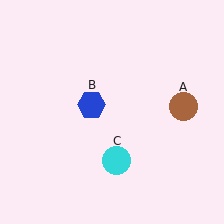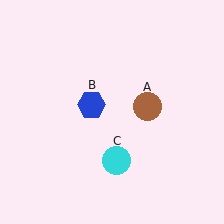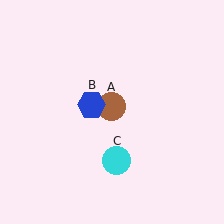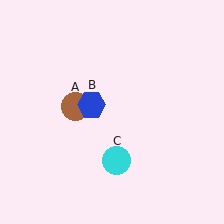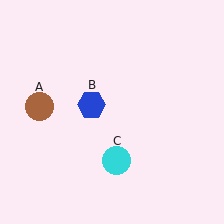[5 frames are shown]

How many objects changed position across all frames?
1 object changed position: brown circle (object A).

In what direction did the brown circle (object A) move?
The brown circle (object A) moved left.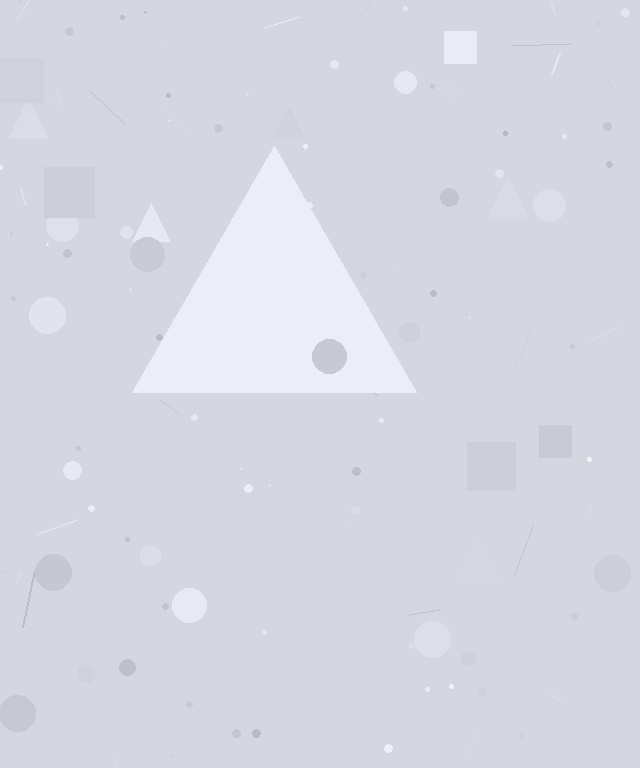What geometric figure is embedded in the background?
A triangle is embedded in the background.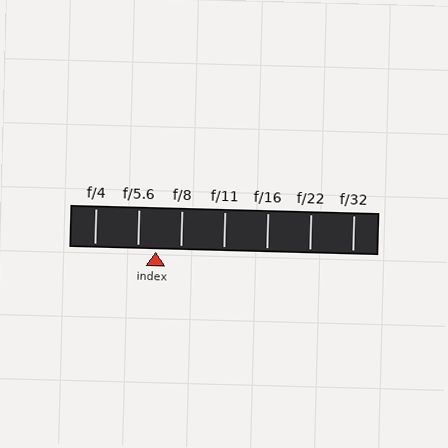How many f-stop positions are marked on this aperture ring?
There are 7 f-stop positions marked.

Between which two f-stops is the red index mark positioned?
The index mark is between f/5.6 and f/8.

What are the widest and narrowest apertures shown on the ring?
The widest aperture shown is f/4 and the narrowest is f/32.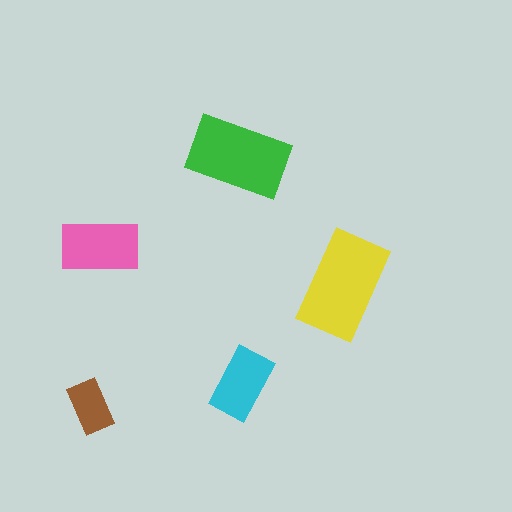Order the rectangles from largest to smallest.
the yellow one, the green one, the pink one, the cyan one, the brown one.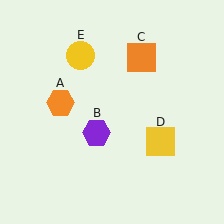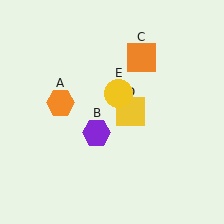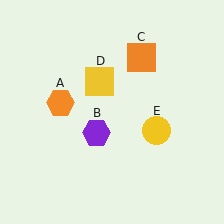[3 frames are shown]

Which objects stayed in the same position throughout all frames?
Orange hexagon (object A) and purple hexagon (object B) and orange square (object C) remained stationary.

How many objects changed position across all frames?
2 objects changed position: yellow square (object D), yellow circle (object E).